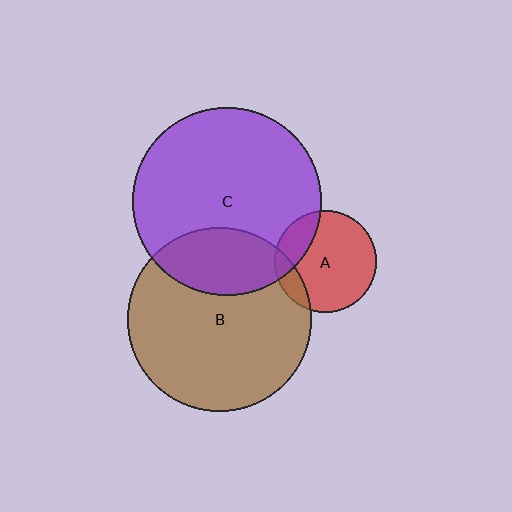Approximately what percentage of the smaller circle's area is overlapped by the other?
Approximately 20%.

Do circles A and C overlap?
Yes.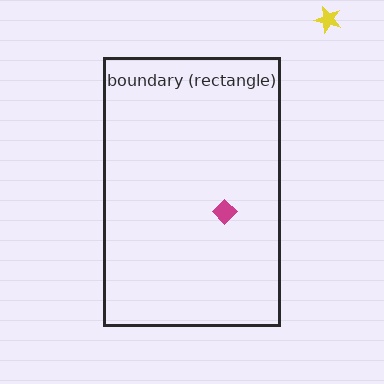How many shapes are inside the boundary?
1 inside, 1 outside.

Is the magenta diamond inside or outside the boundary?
Inside.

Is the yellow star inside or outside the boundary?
Outside.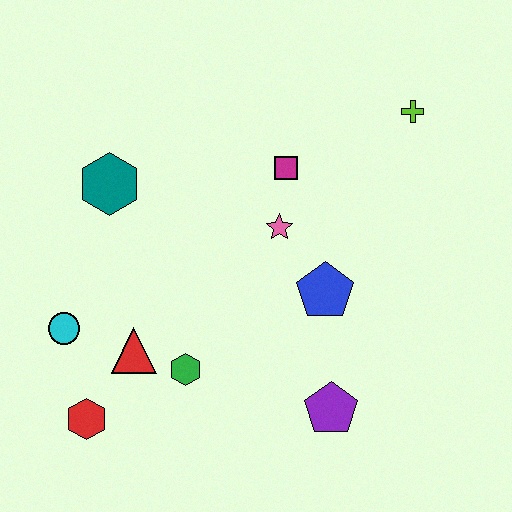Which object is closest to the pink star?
The magenta square is closest to the pink star.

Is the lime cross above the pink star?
Yes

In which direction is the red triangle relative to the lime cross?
The red triangle is to the left of the lime cross.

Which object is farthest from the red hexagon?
The lime cross is farthest from the red hexagon.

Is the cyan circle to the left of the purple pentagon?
Yes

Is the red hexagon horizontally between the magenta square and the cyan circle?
Yes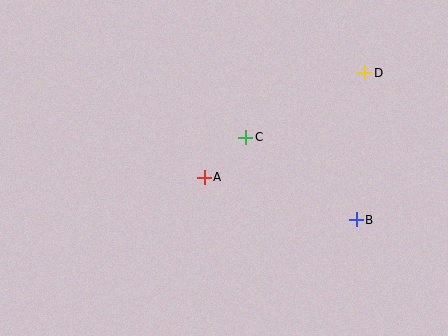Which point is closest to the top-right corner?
Point D is closest to the top-right corner.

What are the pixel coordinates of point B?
Point B is at (356, 220).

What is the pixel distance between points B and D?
The distance between B and D is 147 pixels.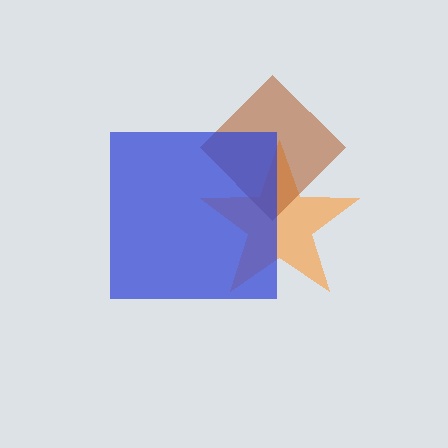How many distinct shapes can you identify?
There are 3 distinct shapes: an orange star, a brown diamond, a blue square.